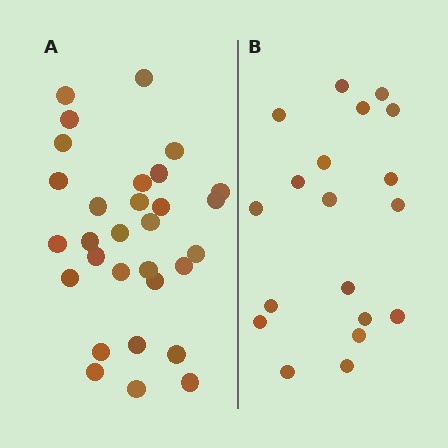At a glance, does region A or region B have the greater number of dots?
Region A (the left region) has more dots.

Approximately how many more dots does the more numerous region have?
Region A has roughly 12 or so more dots than region B.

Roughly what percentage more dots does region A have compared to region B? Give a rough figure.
About 60% more.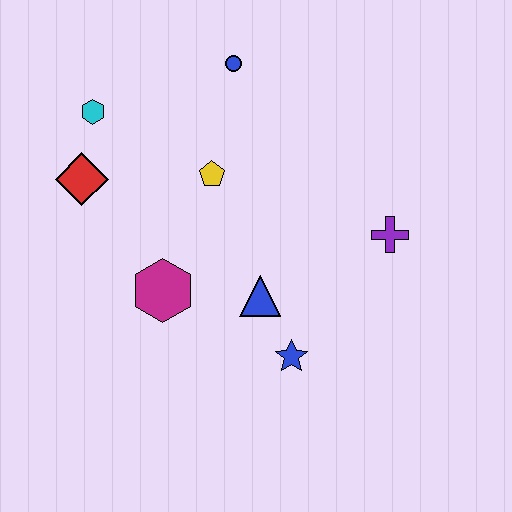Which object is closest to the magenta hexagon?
The blue triangle is closest to the magenta hexagon.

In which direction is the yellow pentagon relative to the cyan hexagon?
The yellow pentagon is to the right of the cyan hexagon.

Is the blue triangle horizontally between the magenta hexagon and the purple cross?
Yes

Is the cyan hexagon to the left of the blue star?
Yes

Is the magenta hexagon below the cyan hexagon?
Yes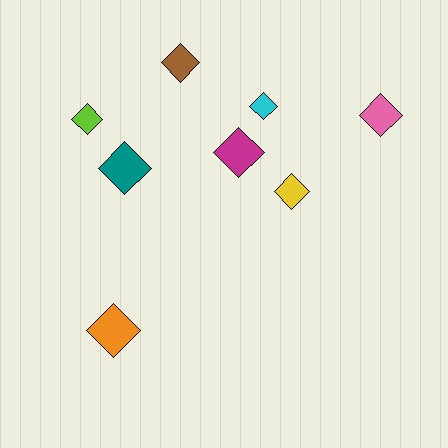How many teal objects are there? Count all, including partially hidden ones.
There is 1 teal object.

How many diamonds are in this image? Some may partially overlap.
There are 8 diamonds.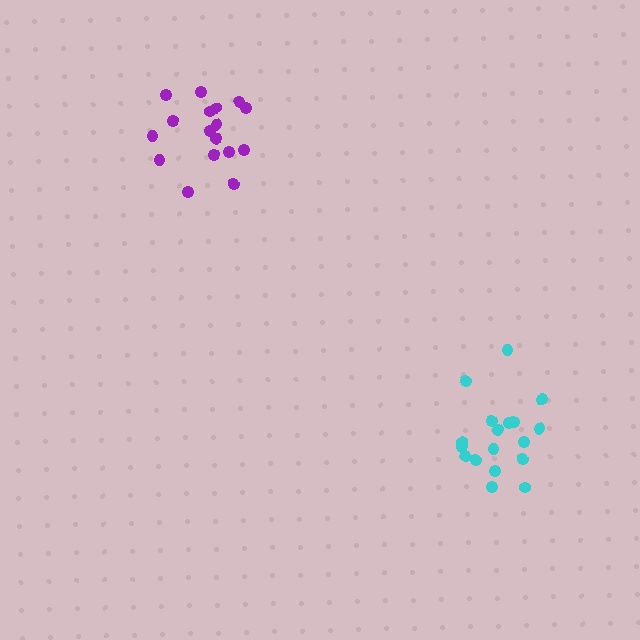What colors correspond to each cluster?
The clusters are colored: purple, cyan.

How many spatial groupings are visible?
There are 2 spatial groupings.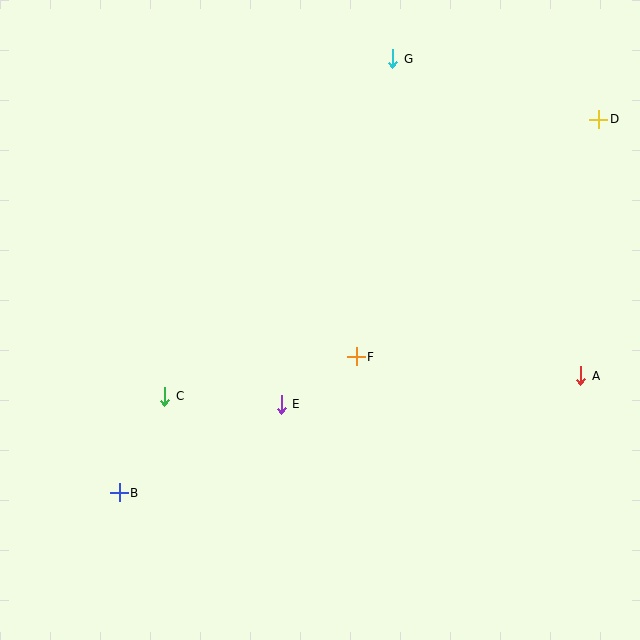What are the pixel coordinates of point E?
Point E is at (281, 404).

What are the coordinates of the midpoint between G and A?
The midpoint between G and A is at (487, 217).